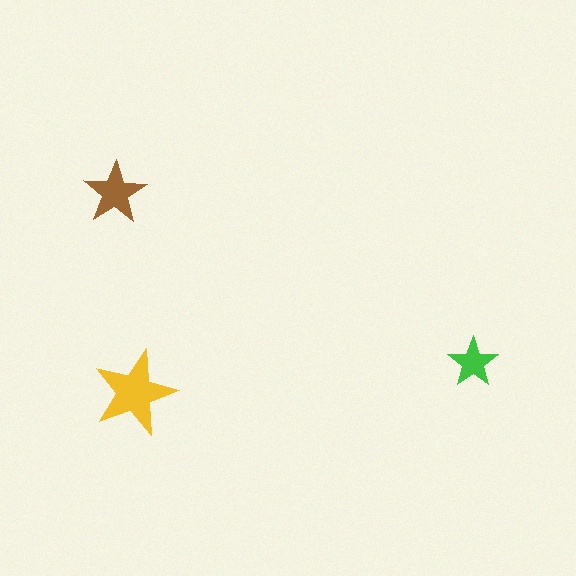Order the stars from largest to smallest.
the yellow one, the brown one, the green one.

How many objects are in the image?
There are 3 objects in the image.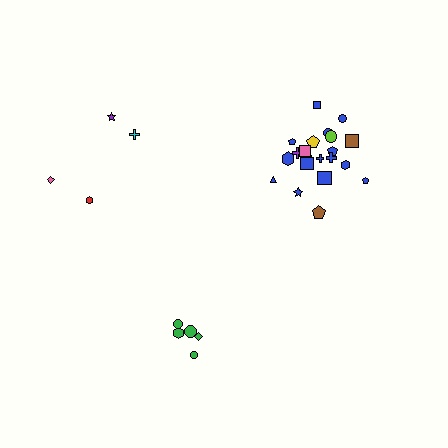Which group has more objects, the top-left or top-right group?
The top-right group.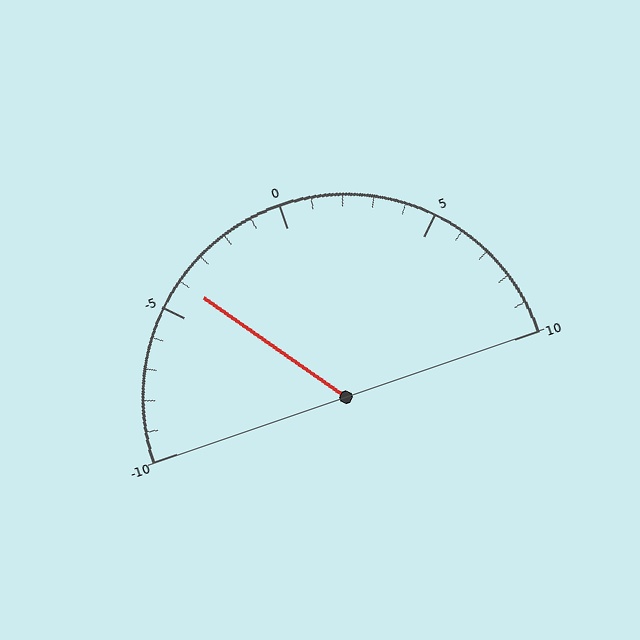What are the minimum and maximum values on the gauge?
The gauge ranges from -10 to 10.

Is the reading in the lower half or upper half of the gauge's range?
The reading is in the lower half of the range (-10 to 10).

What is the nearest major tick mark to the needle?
The nearest major tick mark is -5.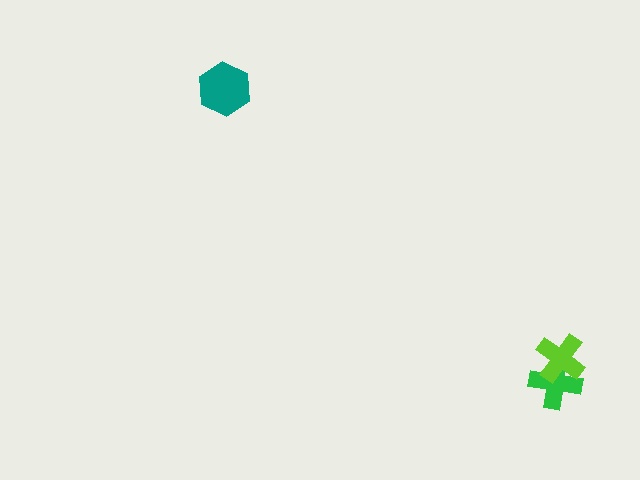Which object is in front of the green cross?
The lime cross is in front of the green cross.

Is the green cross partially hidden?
Yes, it is partially covered by another shape.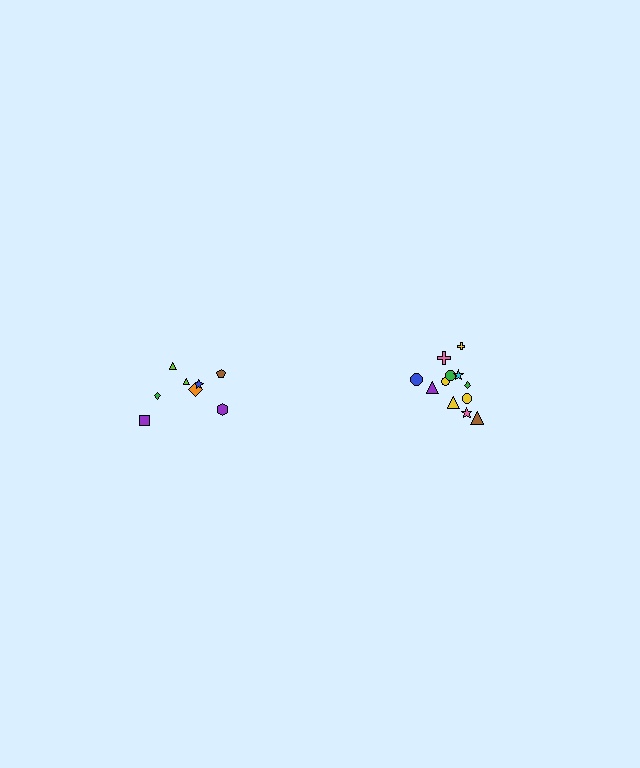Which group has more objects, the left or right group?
The right group.